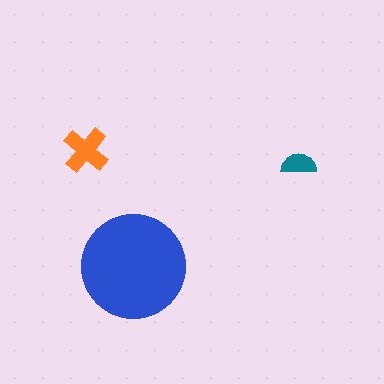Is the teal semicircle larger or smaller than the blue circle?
Smaller.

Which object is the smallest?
The teal semicircle.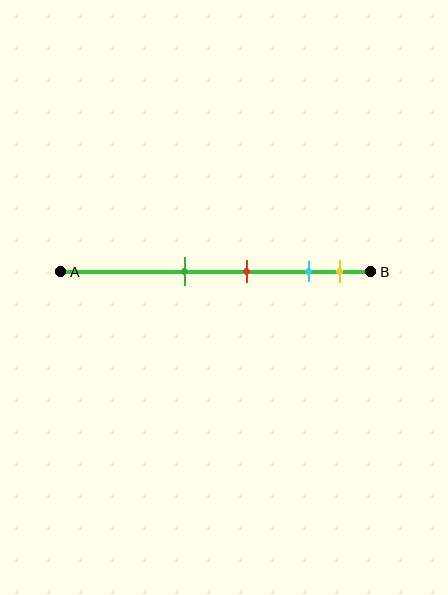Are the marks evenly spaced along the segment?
No, the marks are not evenly spaced.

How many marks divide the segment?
There are 4 marks dividing the segment.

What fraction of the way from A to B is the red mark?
The red mark is approximately 60% (0.6) of the way from A to B.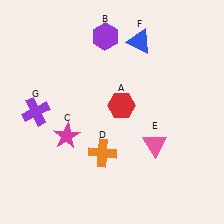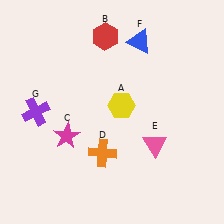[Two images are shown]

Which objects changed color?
A changed from red to yellow. B changed from purple to red.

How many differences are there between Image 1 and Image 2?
There are 2 differences between the two images.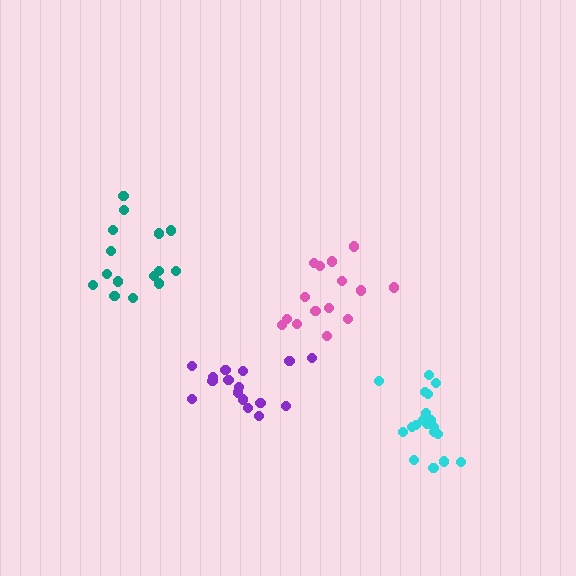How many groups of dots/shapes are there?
There are 4 groups.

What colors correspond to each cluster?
The clusters are colored: purple, teal, pink, cyan.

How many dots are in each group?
Group 1: 16 dots, Group 2: 15 dots, Group 3: 15 dots, Group 4: 20 dots (66 total).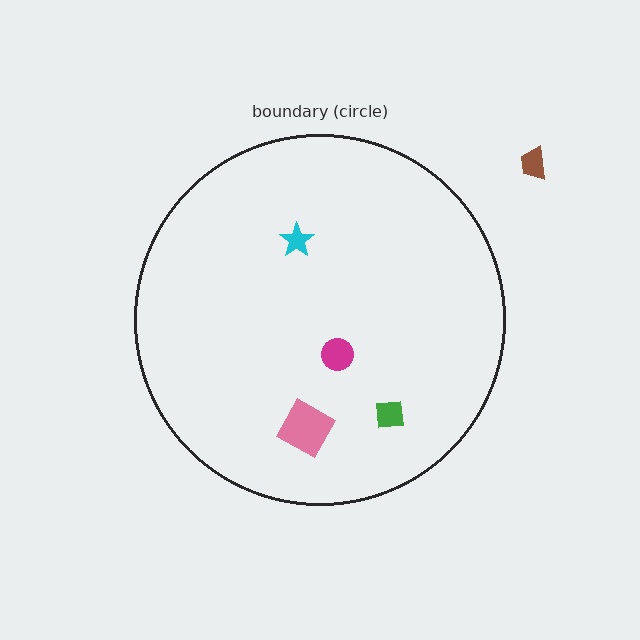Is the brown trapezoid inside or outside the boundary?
Outside.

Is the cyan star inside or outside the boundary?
Inside.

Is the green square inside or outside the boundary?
Inside.